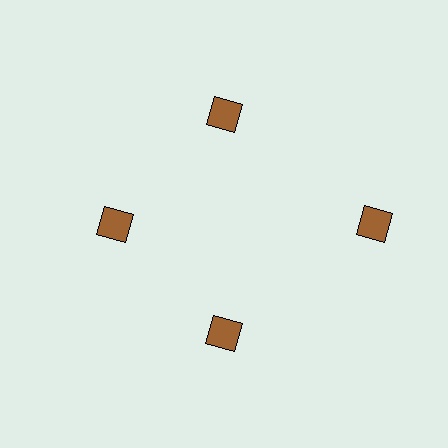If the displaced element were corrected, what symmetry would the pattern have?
It would have 4-fold rotational symmetry — the pattern would map onto itself every 90 degrees.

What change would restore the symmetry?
The symmetry would be restored by moving it inward, back onto the ring so that all 4 diamonds sit at equal angles and equal distance from the center.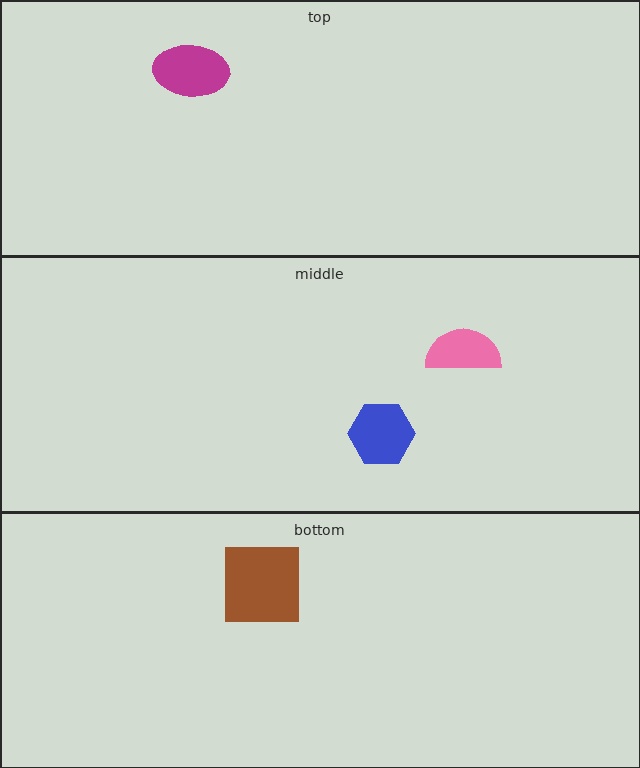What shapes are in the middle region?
The pink semicircle, the blue hexagon.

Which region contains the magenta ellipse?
The top region.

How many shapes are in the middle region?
2.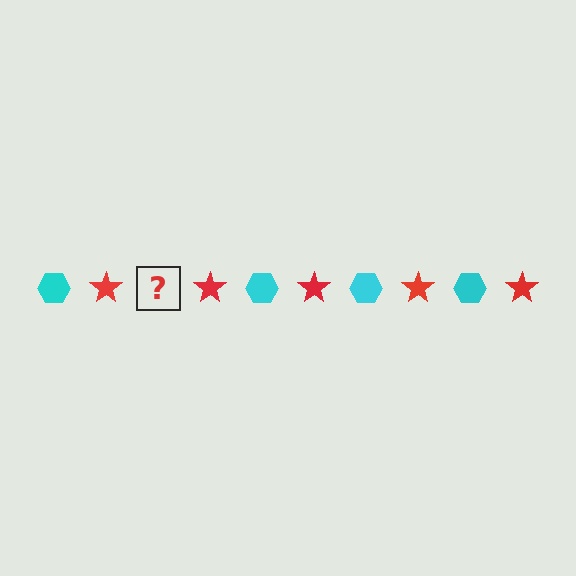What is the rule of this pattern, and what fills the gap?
The rule is that the pattern alternates between cyan hexagon and red star. The gap should be filled with a cyan hexagon.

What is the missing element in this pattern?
The missing element is a cyan hexagon.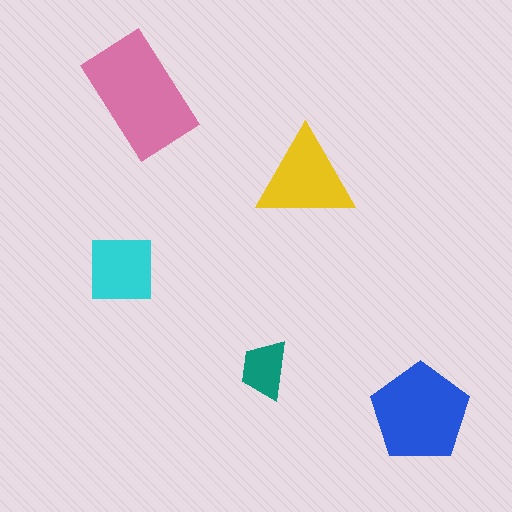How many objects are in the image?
There are 5 objects in the image.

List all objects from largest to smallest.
The pink rectangle, the blue pentagon, the yellow triangle, the cyan square, the teal trapezoid.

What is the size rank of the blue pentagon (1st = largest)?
2nd.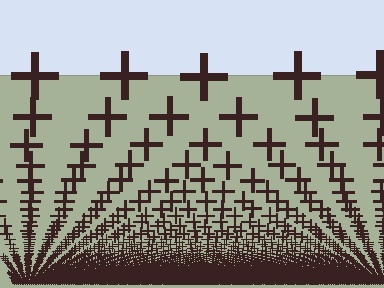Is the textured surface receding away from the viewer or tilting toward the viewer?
The surface appears to tilt toward the viewer. Texture elements get larger and sparser toward the top.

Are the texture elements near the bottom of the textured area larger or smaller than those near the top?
Smaller. The gradient is inverted — elements near the bottom are smaller and denser.